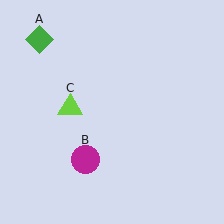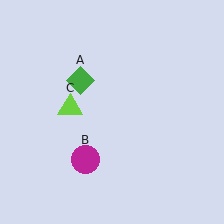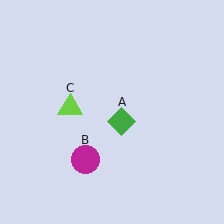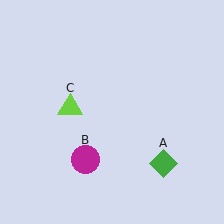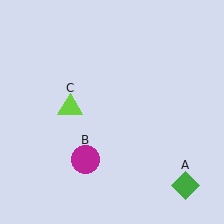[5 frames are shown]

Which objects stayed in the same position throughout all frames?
Magenta circle (object B) and lime triangle (object C) remained stationary.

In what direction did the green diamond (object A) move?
The green diamond (object A) moved down and to the right.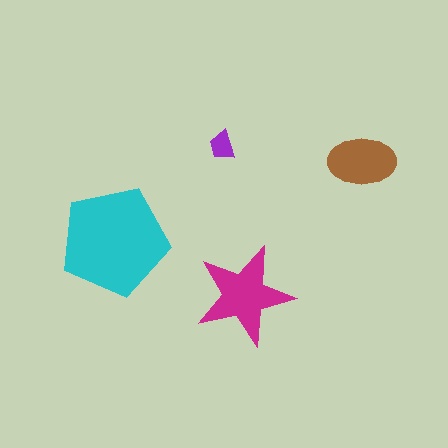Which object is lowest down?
The magenta star is bottommost.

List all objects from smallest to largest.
The purple trapezoid, the brown ellipse, the magenta star, the cyan pentagon.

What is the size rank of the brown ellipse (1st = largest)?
3rd.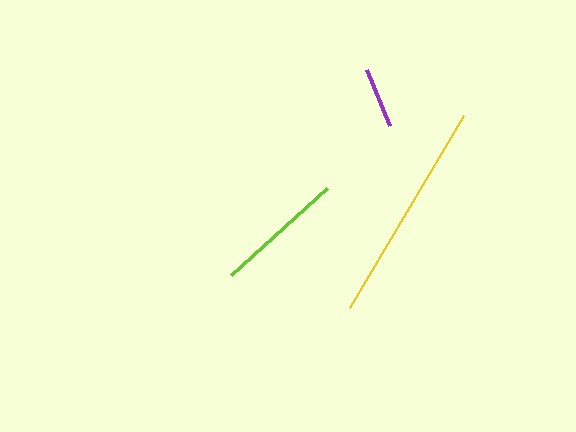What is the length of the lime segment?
The lime segment is approximately 129 pixels long.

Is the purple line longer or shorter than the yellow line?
The yellow line is longer than the purple line.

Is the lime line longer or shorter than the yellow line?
The yellow line is longer than the lime line.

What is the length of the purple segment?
The purple segment is approximately 60 pixels long.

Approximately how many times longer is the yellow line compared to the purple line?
The yellow line is approximately 3.7 times the length of the purple line.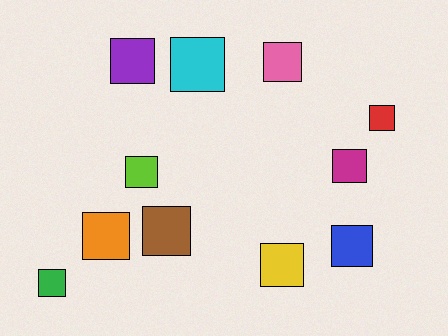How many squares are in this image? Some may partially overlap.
There are 11 squares.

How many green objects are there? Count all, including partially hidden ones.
There is 1 green object.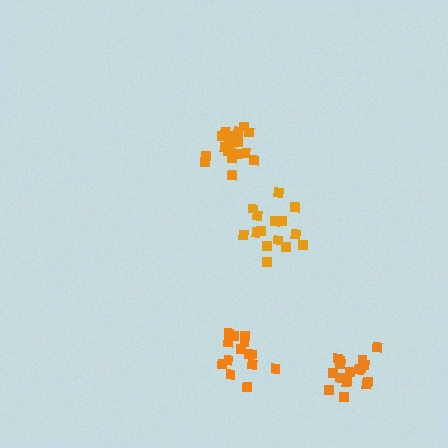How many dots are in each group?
Group 1: 15 dots, Group 2: 14 dots, Group 3: 19 dots, Group 4: 16 dots (64 total).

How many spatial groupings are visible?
There are 4 spatial groupings.